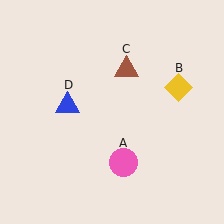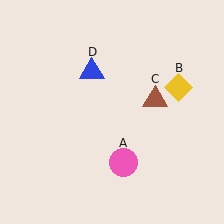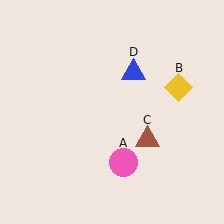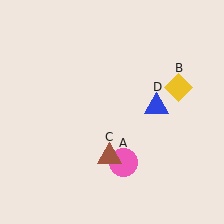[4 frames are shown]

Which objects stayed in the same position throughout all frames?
Pink circle (object A) and yellow diamond (object B) remained stationary.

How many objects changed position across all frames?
2 objects changed position: brown triangle (object C), blue triangle (object D).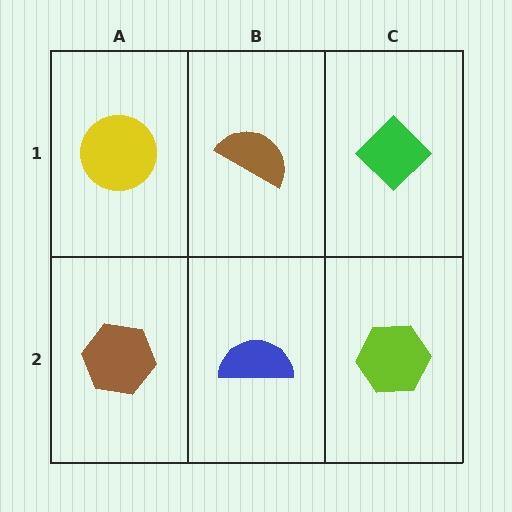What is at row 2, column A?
A brown hexagon.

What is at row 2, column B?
A blue semicircle.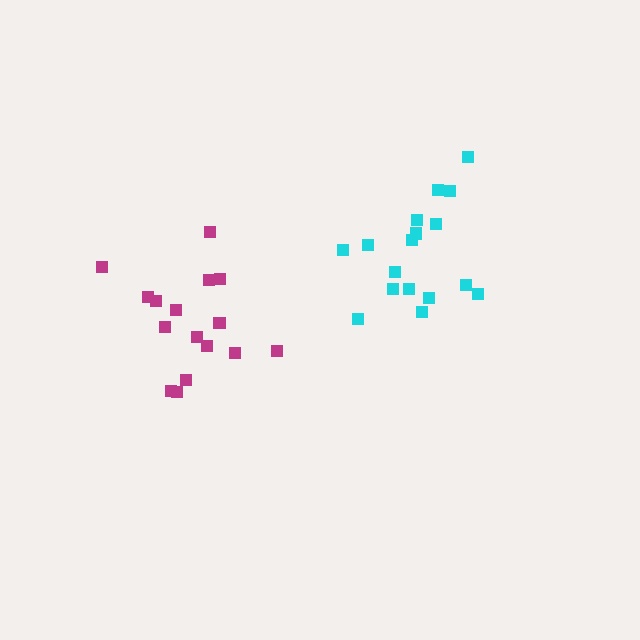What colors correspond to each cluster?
The clusters are colored: cyan, magenta.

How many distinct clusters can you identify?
There are 2 distinct clusters.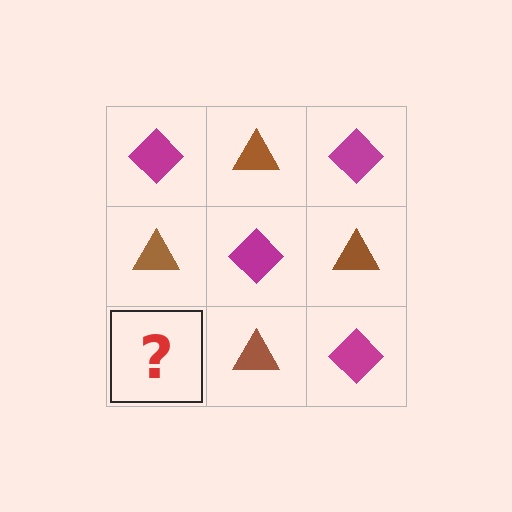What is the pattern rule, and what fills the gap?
The rule is that it alternates magenta diamond and brown triangle in a checkerboard pattern. The gap should be filled with a magenta diamond.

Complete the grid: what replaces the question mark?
The question mark should be replaced with a magenta diamond.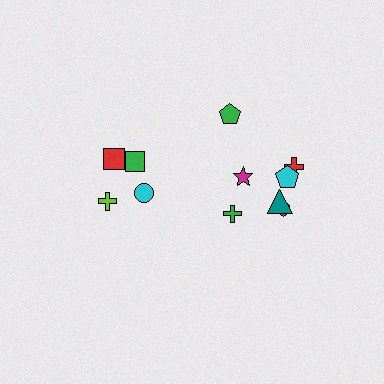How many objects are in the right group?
There are 7 objects.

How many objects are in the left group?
There are 4 objects.